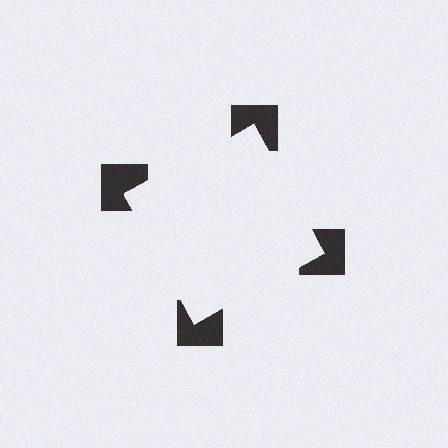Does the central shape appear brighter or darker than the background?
It typically appears slightly brighter than the background, even though no actual brightness change is drawn.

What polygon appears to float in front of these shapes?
An illusory square — its edges are inferred from the aligned wedge cuts in the notched squares, not physically drawn.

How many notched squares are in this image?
There are 4 — one at each vertex of the illusory square.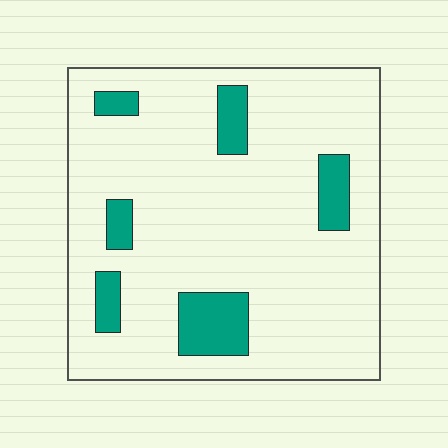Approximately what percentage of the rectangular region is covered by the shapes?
Approximately 15%.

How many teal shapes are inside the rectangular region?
6.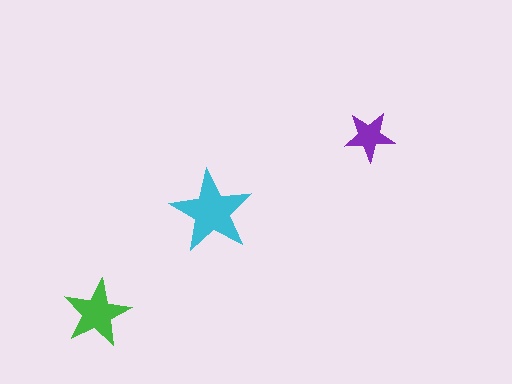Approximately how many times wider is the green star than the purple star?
About 1.5 times wider.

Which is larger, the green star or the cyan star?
The cyan one.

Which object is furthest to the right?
The purple star is rightmost.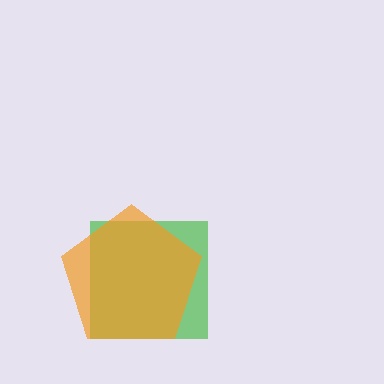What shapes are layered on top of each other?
The layered shapes are: a green square, an orange pentagon.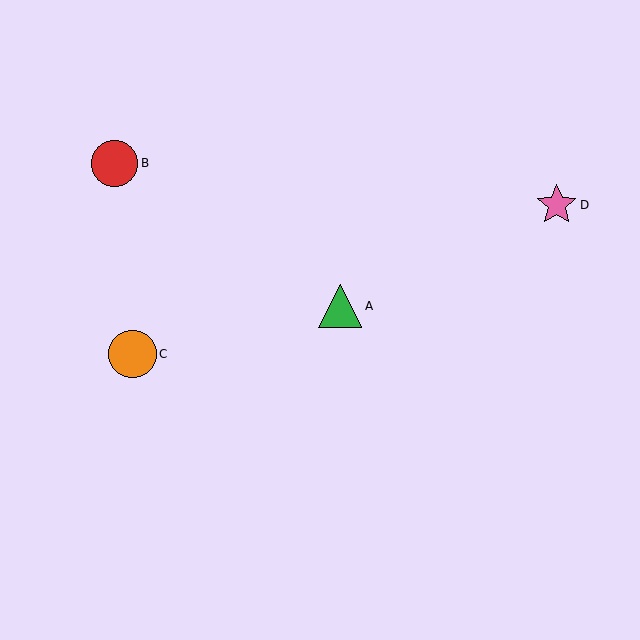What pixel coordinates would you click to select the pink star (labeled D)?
Click at (557, 205) to select the pink star D.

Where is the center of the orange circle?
The center of the orange circle is at (132, 354).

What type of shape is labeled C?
Shape C is an orange circle.